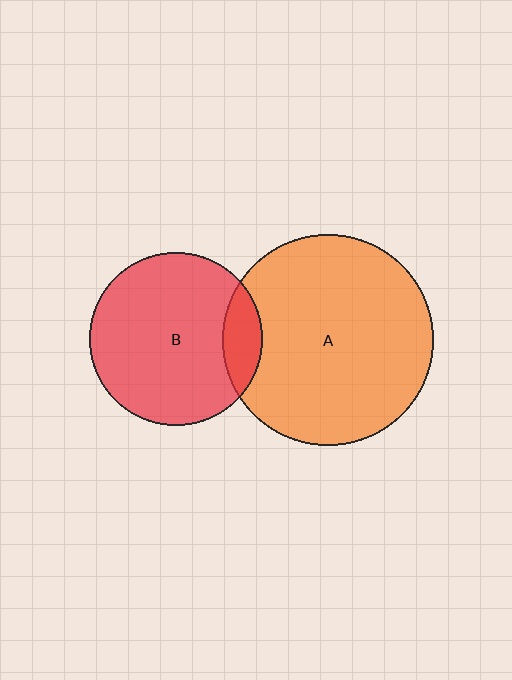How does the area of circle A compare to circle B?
Approximately 1.5 times.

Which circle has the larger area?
Circle A (orange).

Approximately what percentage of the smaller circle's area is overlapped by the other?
Approximately 15%.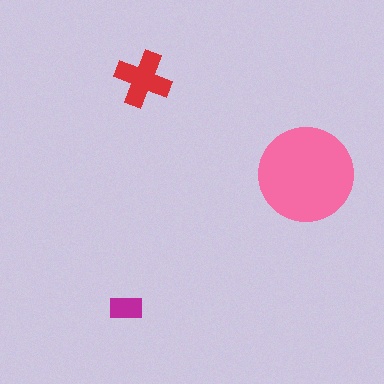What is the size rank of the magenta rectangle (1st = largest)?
3rd.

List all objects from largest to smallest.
The pink circle, the red cross, the magenta rectangle.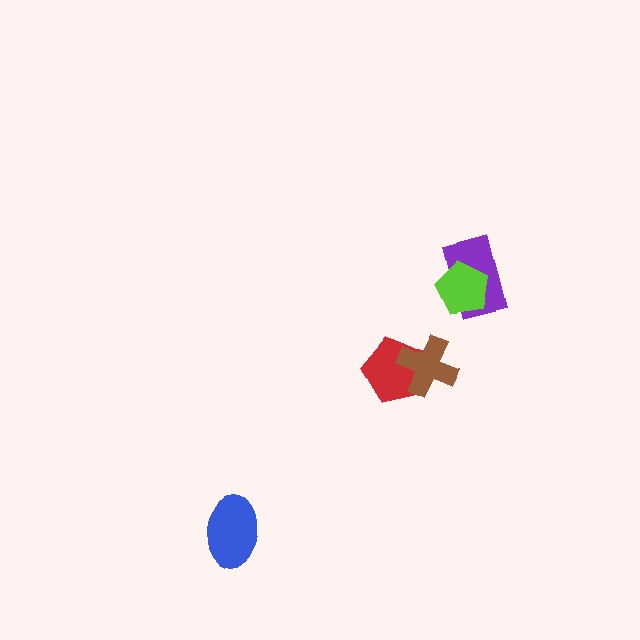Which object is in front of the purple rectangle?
The lime pentagon is in front of the purple rectangle.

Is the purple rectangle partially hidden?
Yes, it is partially covered by another shape.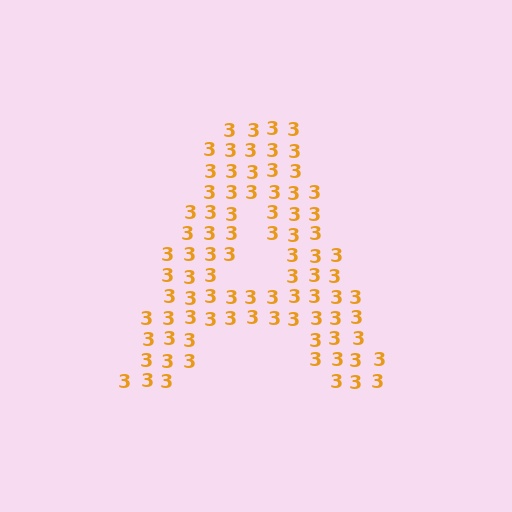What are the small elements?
The small elements are digit 3's.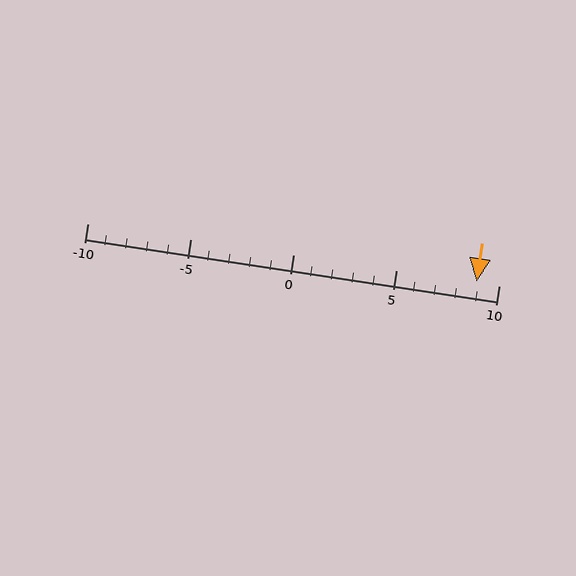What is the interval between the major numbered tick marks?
The major tick marks are spaced 5 units apart.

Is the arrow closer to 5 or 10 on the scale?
The arrow is closer to 10.